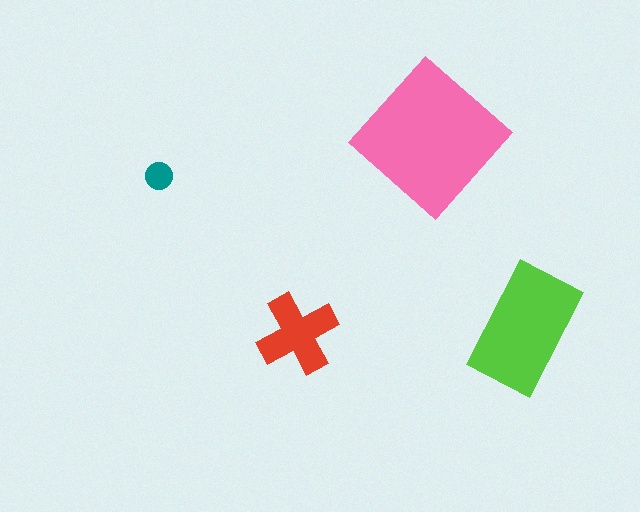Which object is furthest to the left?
The teal circle is leftmost.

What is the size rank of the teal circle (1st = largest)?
4th.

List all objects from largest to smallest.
The pink diamond, the lime rectangle, the red cross, the teal circle.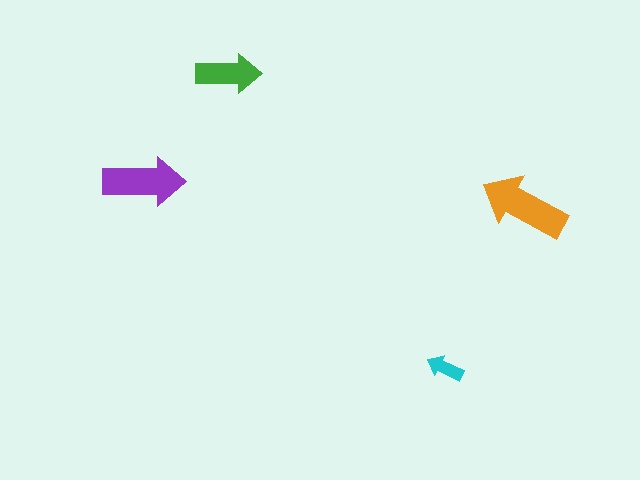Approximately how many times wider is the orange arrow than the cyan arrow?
About 2.5 times wider.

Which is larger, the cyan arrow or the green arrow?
The green one.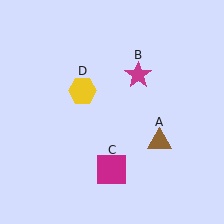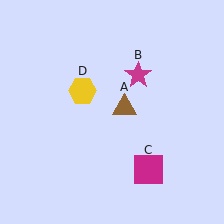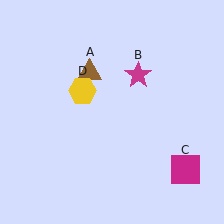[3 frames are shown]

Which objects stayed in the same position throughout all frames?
Magenta star (object B) and yellow hexagon (object D) remained stationary.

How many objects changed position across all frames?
2 objects changed position: brown triangle (object A), magenta square (object C).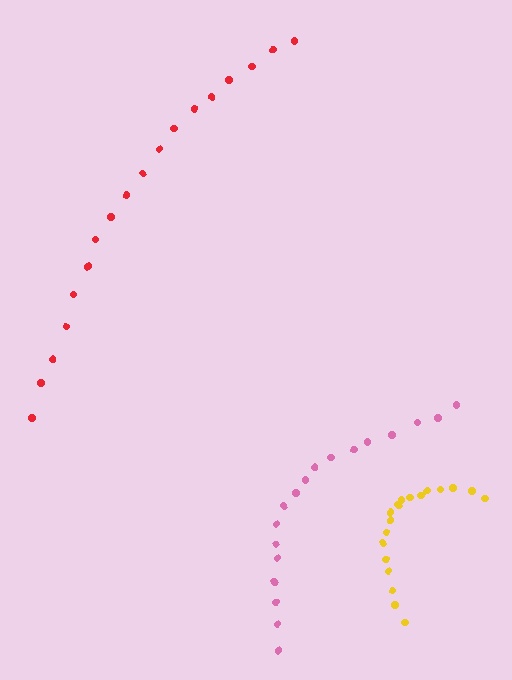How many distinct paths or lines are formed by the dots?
There are 3 distinct paths.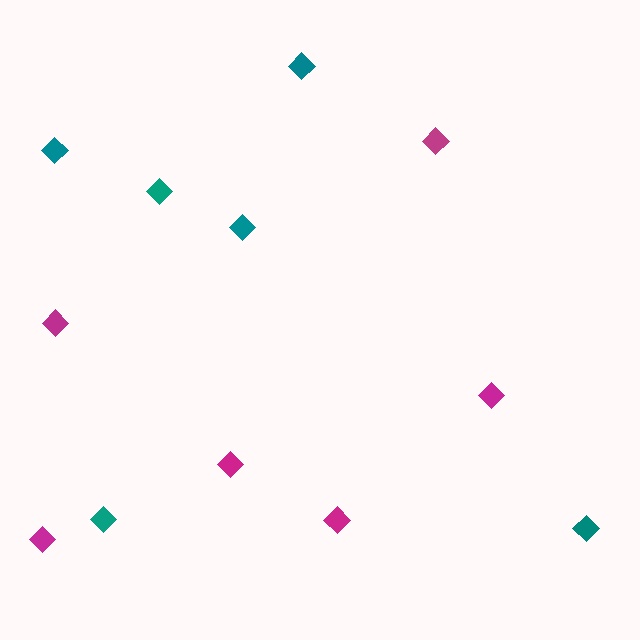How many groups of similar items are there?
There are 2 groups: one group of teal diamonds (6) and one group of magenta diamonds (6).